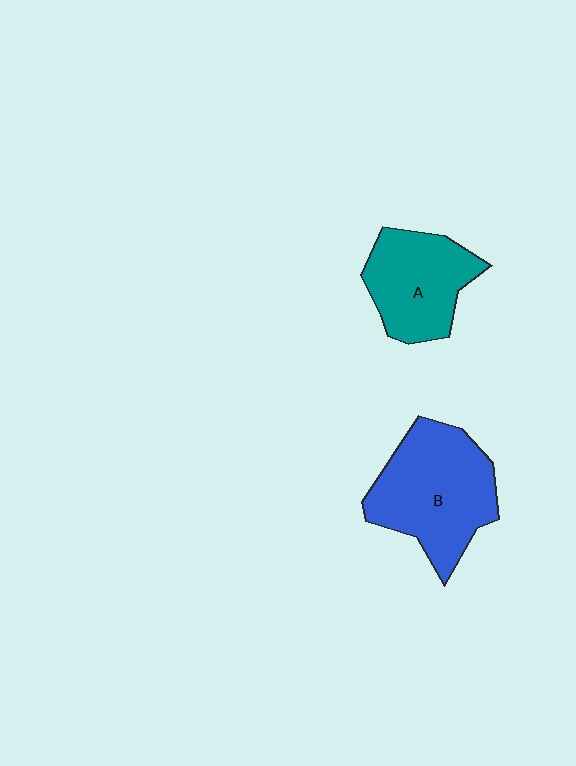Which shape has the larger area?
Shape B (blue).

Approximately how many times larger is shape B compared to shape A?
Approximately 1.3 times.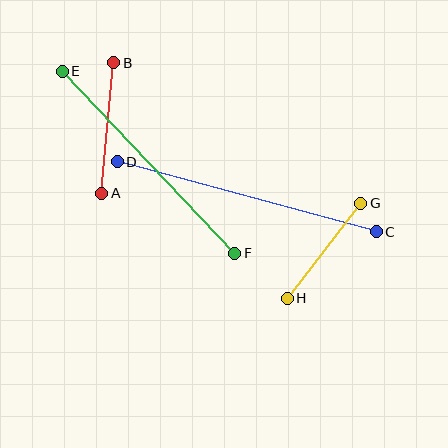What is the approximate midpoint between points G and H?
The midpoint is at approximately (324, 251) pixels.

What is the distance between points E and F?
The distance is approximately 251 pixels.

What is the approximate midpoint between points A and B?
The midpoint is at approximately (108, 128) pixels.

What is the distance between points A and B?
The distance is approximately 131 pixels.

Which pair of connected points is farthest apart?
Points C and D are farthest apart.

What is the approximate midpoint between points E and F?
The midpoint is at approximately (148, 162) pixels.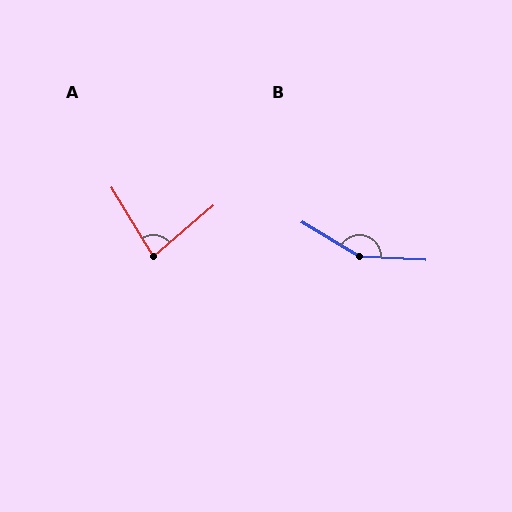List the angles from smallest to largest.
A (81°), B (152°).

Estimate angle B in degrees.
Approximately 152 degrees.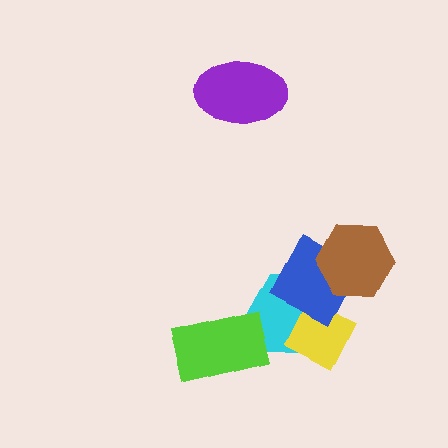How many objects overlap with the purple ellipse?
0 objects overlap with the purple ellipse.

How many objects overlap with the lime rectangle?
1 object overlaps with the lime rectangle.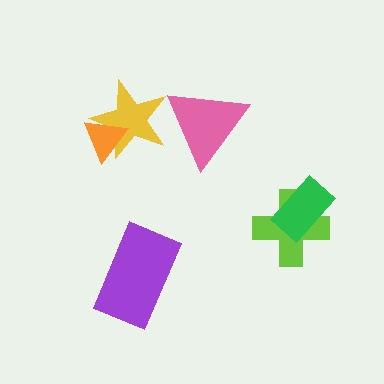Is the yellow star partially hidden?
Yes, it is partially covered by another shape.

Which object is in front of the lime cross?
The green rectangle is in front of the lime cross.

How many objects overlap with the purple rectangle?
0 objects overlap with the purple rectangle.